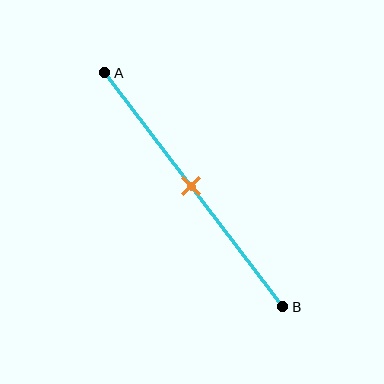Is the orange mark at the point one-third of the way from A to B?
No, the mark is at about 50% from A, not at the 33% one-third point.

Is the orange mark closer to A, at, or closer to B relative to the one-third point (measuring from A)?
The orange mark is closer to point B than the one-third point of segment AB.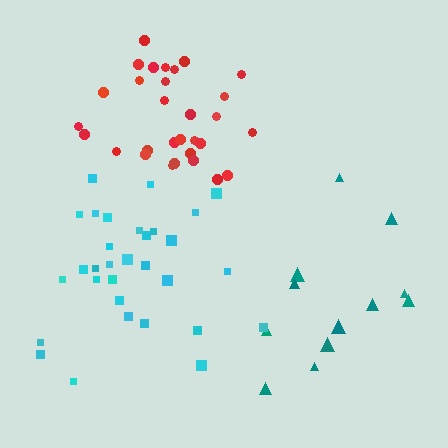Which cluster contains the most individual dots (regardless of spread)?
Cyan (31).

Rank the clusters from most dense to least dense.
red, cyan, teal.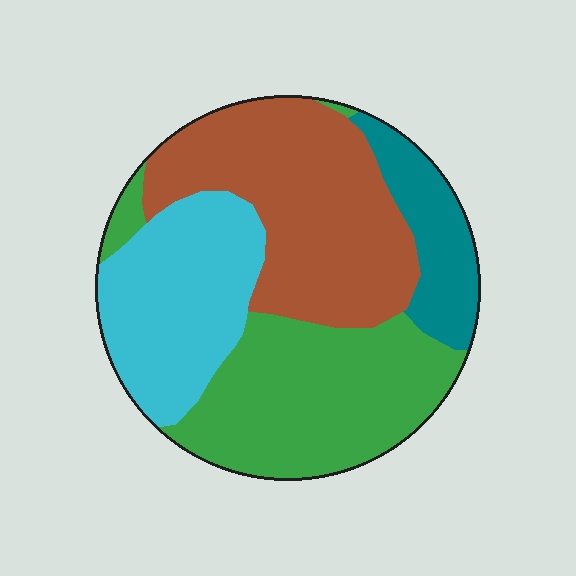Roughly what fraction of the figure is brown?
Brown covers 33% of the figure.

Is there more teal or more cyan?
Cyan.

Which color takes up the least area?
Teal, at roughly 10%.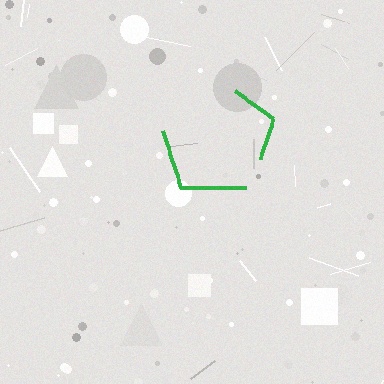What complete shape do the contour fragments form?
The contour fragments form a pentagon.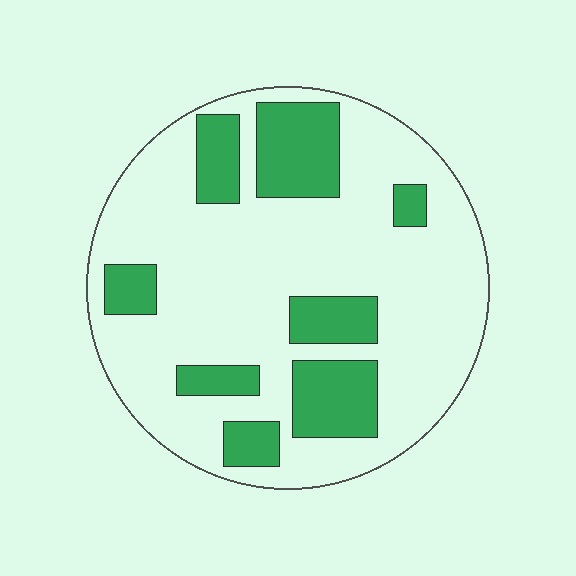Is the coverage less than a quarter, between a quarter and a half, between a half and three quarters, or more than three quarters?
Between a quarter and a half.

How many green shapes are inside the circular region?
8.